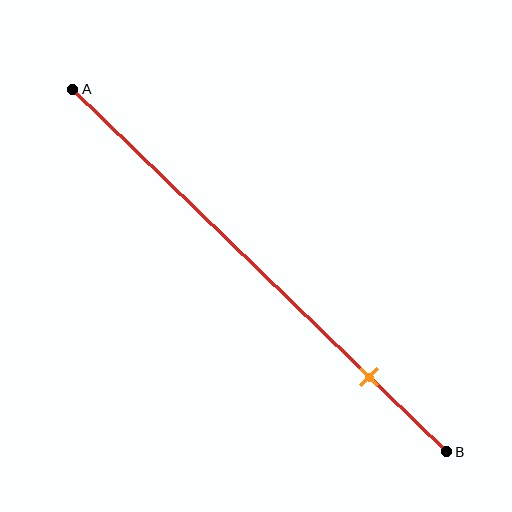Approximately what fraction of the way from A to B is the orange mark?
The orange mark is approximately 80% of the way from A to B.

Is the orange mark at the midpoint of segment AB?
No, the mark is at about 80% from A, not at the 50% midpoint.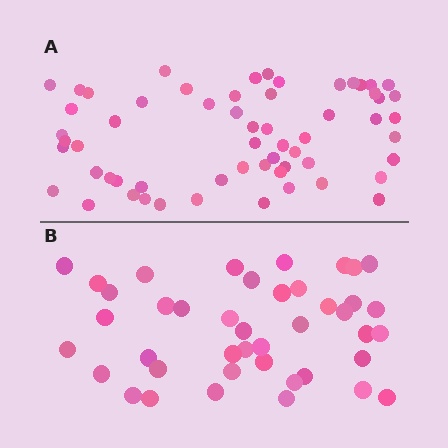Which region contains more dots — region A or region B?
Region A (the top region) has more dots.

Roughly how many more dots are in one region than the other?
Region A has approximately 20 more dots than region B.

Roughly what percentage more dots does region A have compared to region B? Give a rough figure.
About 45% more.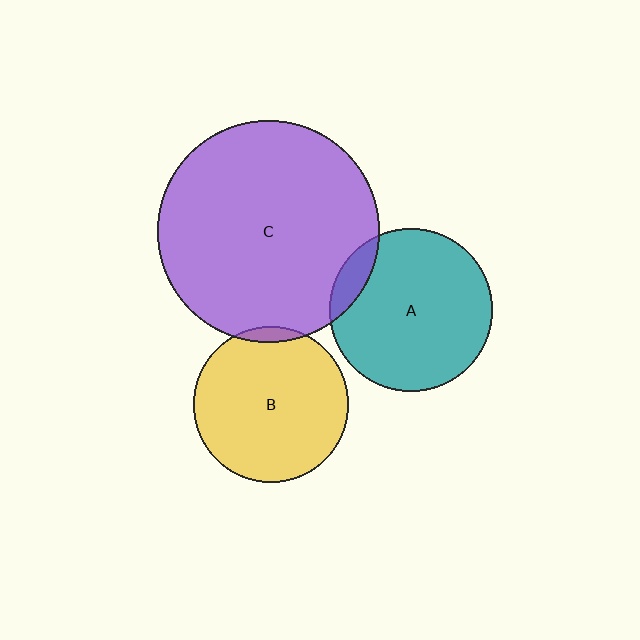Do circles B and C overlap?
Yes.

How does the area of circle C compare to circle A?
Approximately 1.9 times.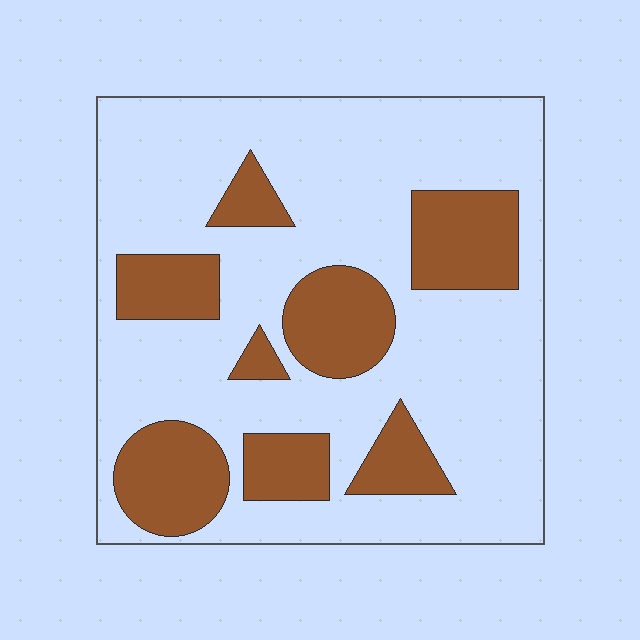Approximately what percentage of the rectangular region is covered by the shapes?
Approximately 25%.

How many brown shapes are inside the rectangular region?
8.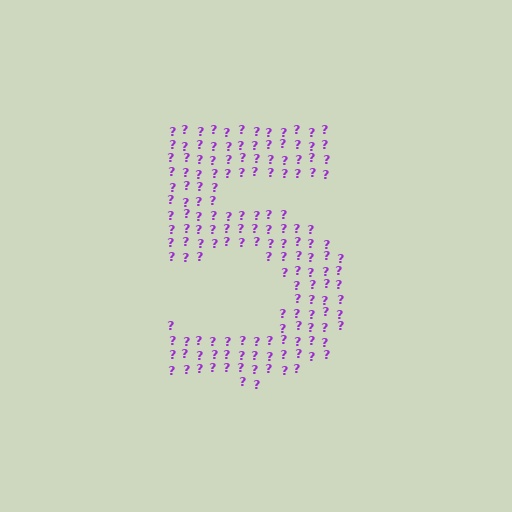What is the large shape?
The large shape is the digit 5.